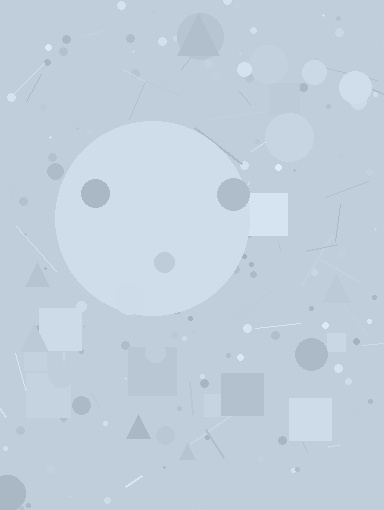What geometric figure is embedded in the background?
A circle is embedded in the background.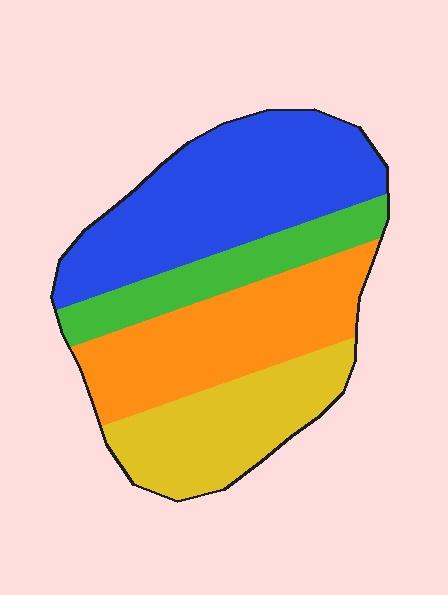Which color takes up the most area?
Blue, at roughly 35%.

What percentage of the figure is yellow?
Yellow covers about 20% of the figure.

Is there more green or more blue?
Blue.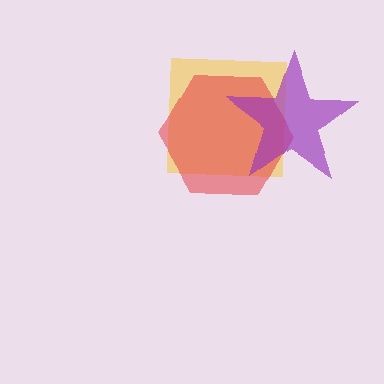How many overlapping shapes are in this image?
There are 3 overlapping shapes in the image.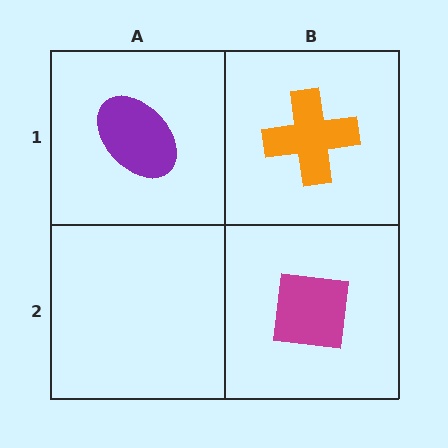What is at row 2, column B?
A magenta square.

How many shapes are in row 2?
1 shape.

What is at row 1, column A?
A purple ellipse.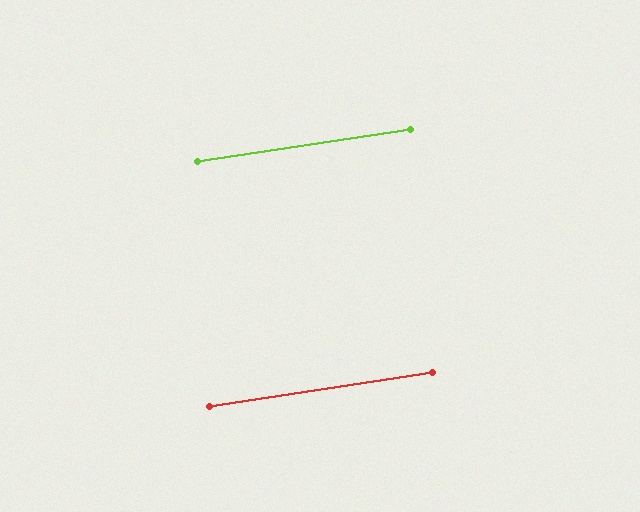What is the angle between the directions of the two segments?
Approximately 0 degrees.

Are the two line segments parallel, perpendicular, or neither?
Parallel — their directions differ by only 0.1°.